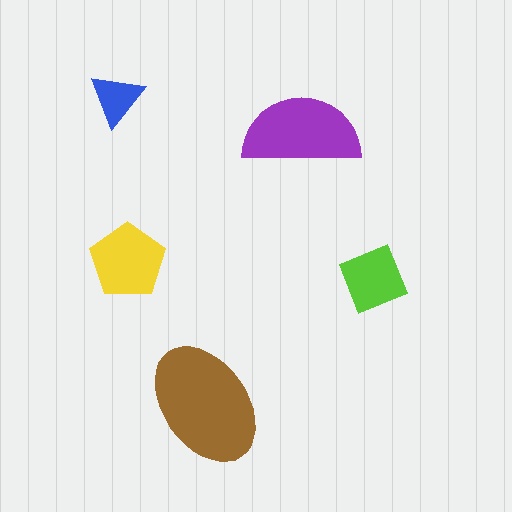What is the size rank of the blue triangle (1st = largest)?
5th.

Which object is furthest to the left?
The blue triangle is leftmost.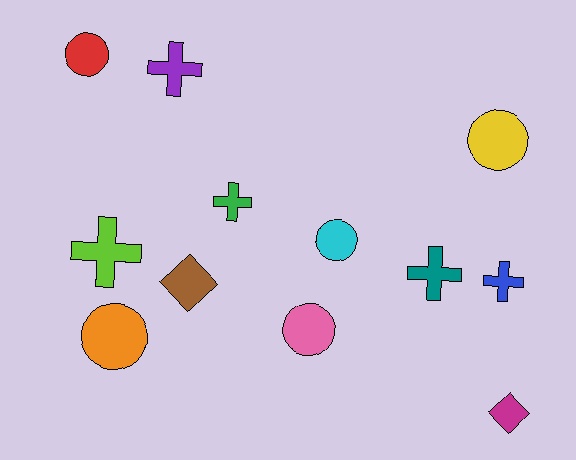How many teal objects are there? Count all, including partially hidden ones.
There is 1 teal object.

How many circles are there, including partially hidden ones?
There are 5 circles.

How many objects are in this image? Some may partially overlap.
There are 12 objects.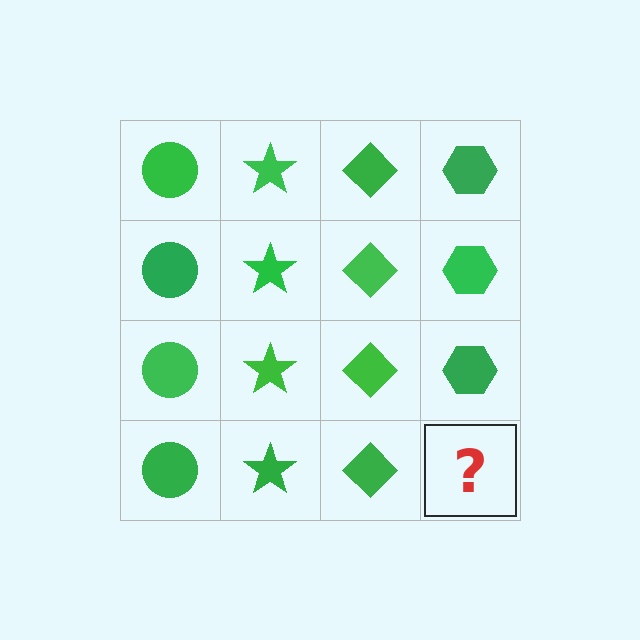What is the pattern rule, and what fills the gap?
The rule is that each column has a consistent shape. The gap should be filled with a green hexagon.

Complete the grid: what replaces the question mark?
The question mark should be replaced with a green hexagon.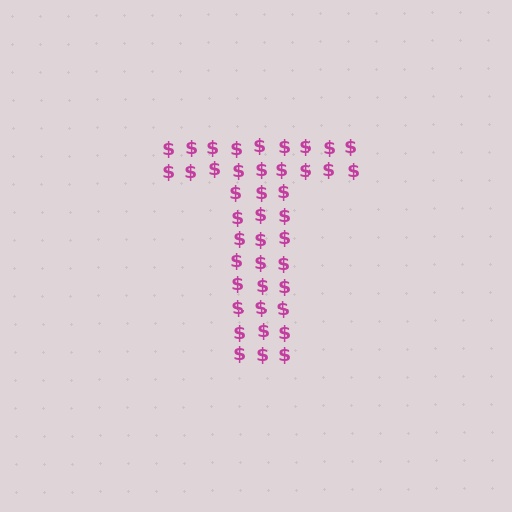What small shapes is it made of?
It is made of small dollar signs.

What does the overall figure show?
The overall figure shows the letter T.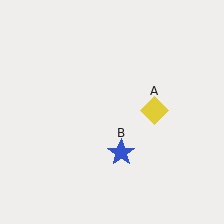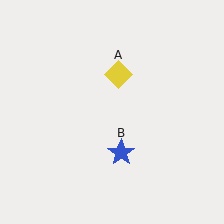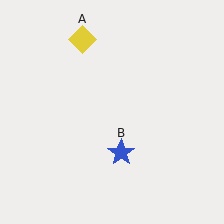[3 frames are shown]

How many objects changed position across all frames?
1 object changed position: yellow diamond (object A).